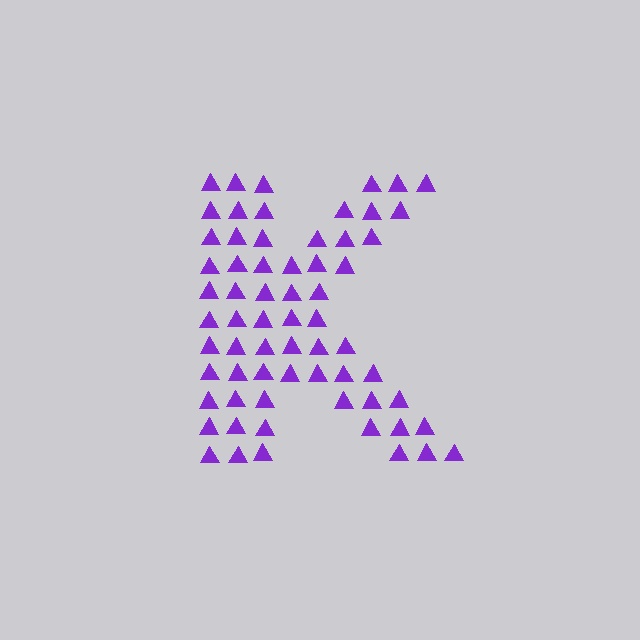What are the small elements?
The small elements are triangles.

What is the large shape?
The large shape is the letter K.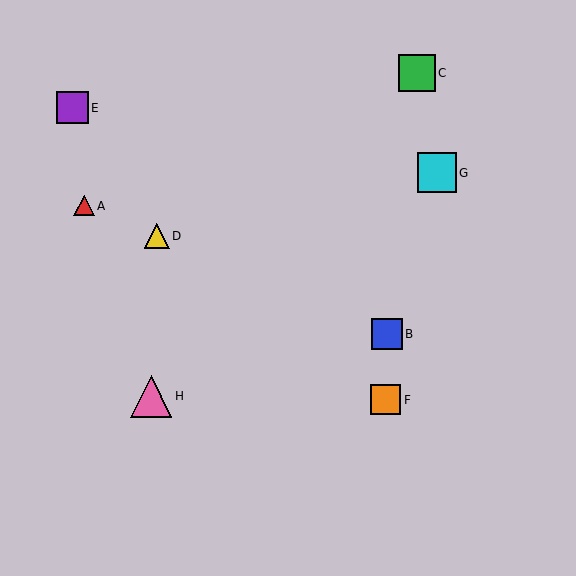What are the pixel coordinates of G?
Object G is at (437, 173).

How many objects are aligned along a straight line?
3 objects (A, B, D) are aligned along a straight line.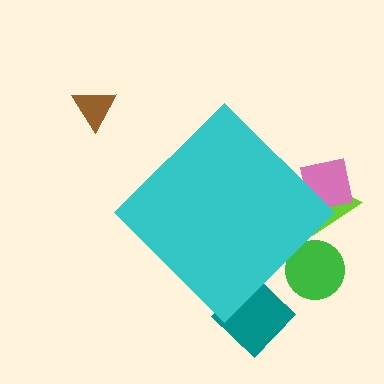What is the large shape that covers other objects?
A cyan diamond.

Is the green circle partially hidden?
Yes, the green circle is partially hidden behind the cyan diamond.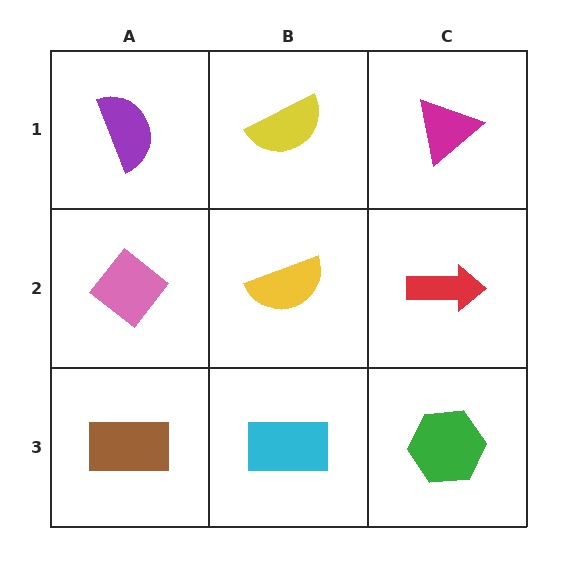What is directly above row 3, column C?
A red arrow.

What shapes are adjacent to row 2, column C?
A magenta triangle (row 1, column C), a green hexagon (row 3, column C), a yellow semicircle (row 2, column B).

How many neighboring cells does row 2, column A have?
3.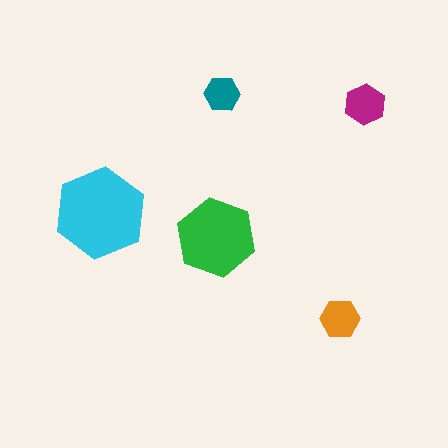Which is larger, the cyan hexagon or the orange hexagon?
The cyan one.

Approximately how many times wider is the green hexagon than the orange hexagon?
About 2 times wider.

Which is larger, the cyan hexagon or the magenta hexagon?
The cyan one.